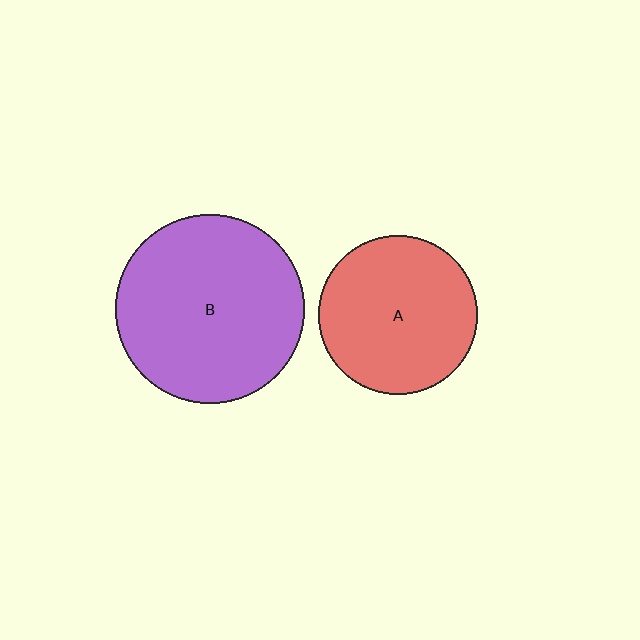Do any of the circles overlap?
No, none of the circles overlap.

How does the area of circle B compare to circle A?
Approximately 1.4 times.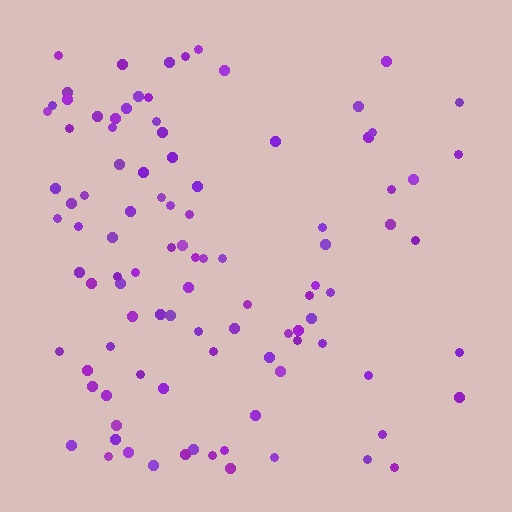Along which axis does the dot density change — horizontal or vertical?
Horizontal.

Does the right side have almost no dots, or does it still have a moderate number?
Still a moderate number, just noticeably fewer than the left.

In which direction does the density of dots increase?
From right to left, with the left side densest.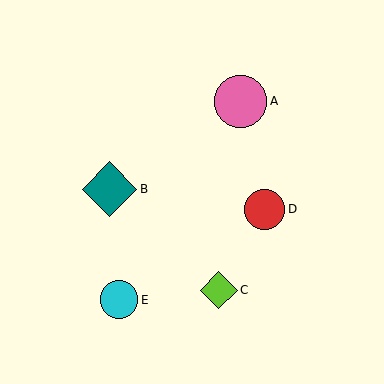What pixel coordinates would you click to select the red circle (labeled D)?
Click at (265, 209) to select the red circle D.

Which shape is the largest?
The teal diamond (labeled B) is the largest.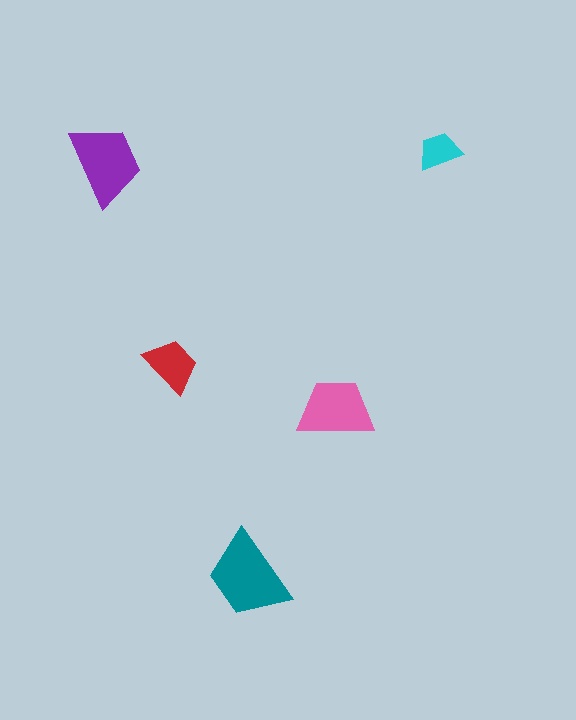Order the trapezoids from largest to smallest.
the teal one, the purple one, the pink one, the red one, the cyan one.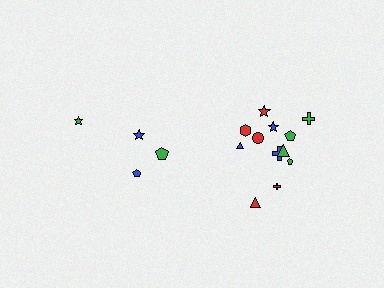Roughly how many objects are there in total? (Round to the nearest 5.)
Roughly 15 objects in total.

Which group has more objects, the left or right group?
The right group.